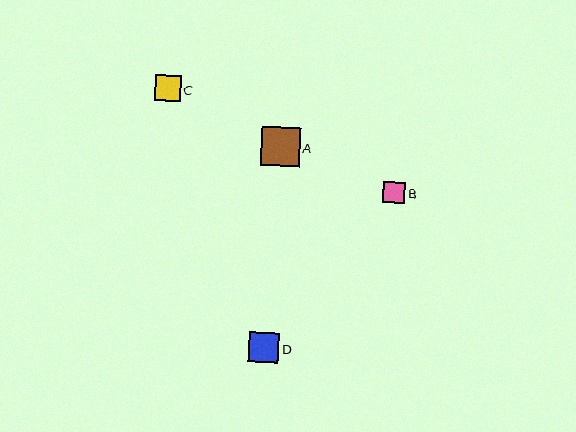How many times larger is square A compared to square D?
Square A is approximately 1.3 times the size of square D.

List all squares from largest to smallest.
From largest to smallest: A, D, C, B.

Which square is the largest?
Square A is the largest with a size of approximately 39 pixels.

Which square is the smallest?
Square B is the smallest with a size of approximately 22 pixels.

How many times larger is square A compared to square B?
Square A is approximately 1.8 times the size of square B.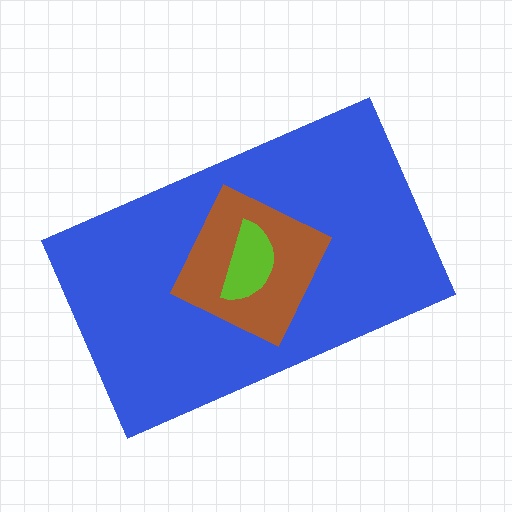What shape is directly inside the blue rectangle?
The brown diamond.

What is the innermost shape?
The lime semicircle.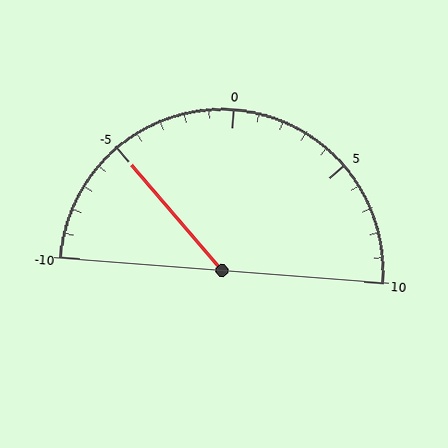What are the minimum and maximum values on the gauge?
The gauge ranges from -10 to 10.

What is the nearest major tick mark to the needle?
The nearest major tick mark is -5.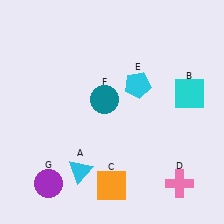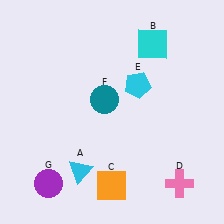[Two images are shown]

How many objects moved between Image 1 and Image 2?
1 object moved between the two images.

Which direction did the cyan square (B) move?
The cyan square (B) moved up.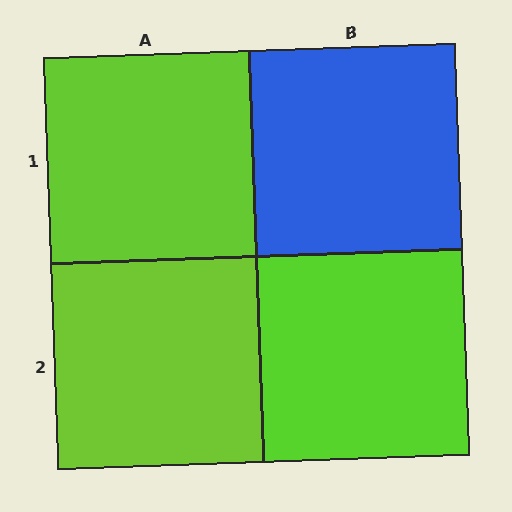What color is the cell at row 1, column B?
Blue.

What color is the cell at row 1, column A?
Lime.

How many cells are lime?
3 cells are lime.